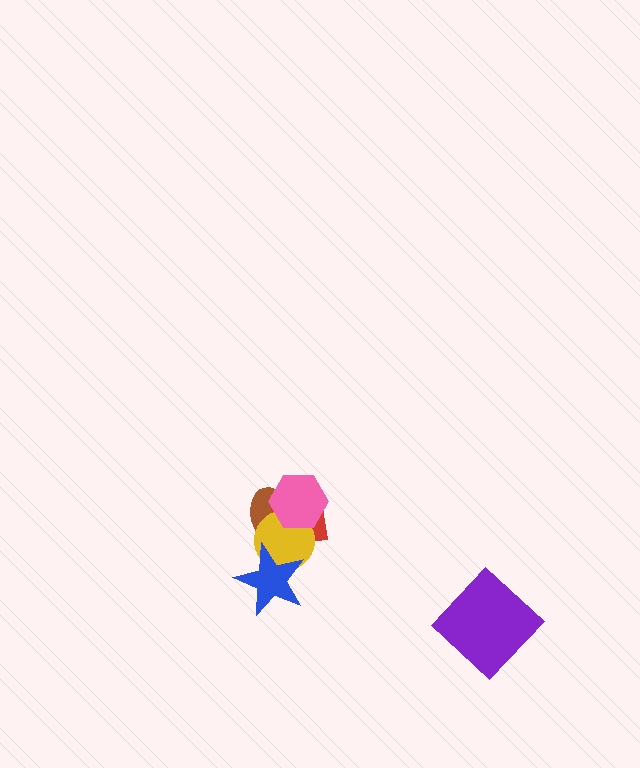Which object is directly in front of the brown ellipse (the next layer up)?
The red square is directly in front of the brown ellipse.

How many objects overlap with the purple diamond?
0 objects overlap with the purple diamond.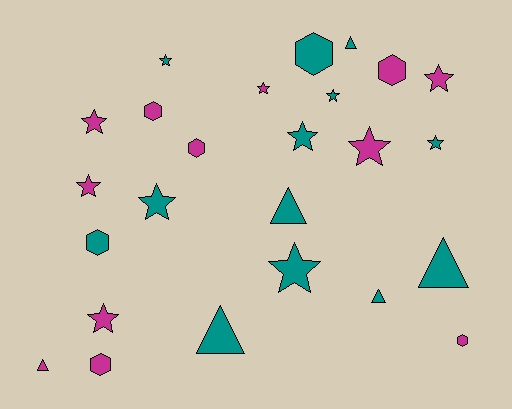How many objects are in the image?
There are 25 objects.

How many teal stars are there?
There are 6 teal stars.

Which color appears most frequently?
Teal, with 13 objects.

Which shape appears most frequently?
Star, with 12 objects.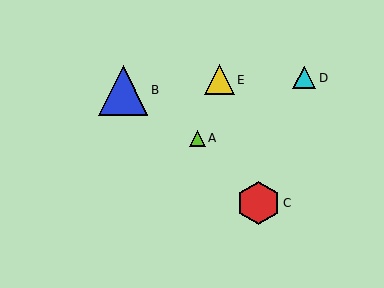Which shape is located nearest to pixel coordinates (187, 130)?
The lime triangle (labeled A) at (197, 138) is nearest to that location.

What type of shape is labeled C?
Shape C is a red hexagon.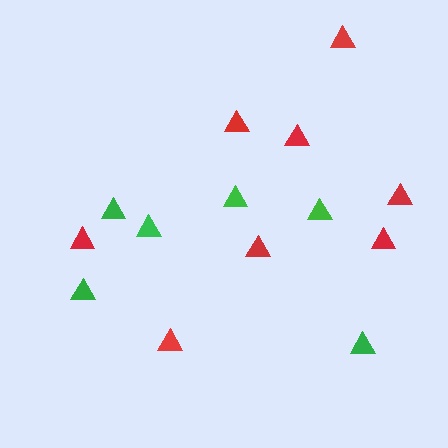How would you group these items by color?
There are 2 groups: one group of green triangles (6) and one group of red triangles (8).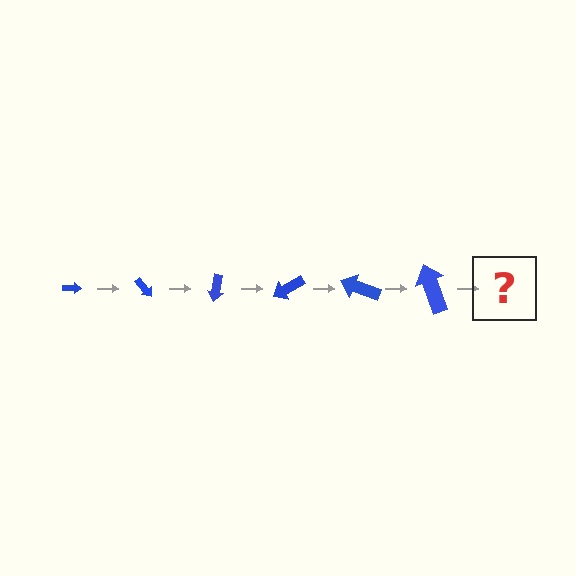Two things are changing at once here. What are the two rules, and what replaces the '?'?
The two rules are that the arrow grows larger each step and it rotates 50 degrees each step. The '?' should be an arrow, larger than the previous one and rotated 300 degrees from the start.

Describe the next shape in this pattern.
It should be an arrow, larger than the previous one and rotated 300 degrees from the start.